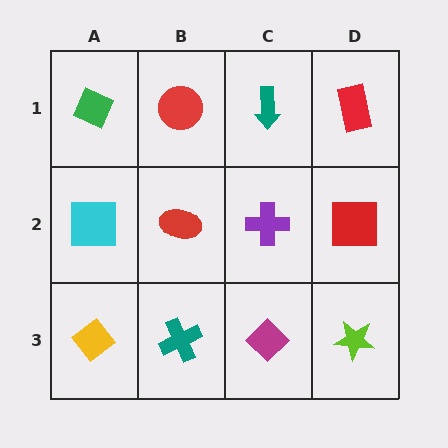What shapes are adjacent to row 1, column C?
A purple cross (row 2, column C), a red circle (row 1, column B), a red rectangle (row 1, column D).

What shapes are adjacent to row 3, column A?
A cyan square (row 2, column A), a teal cross (row 3, column B).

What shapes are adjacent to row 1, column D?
A red square (row 2, column D), a teal arrow (row 1, column C).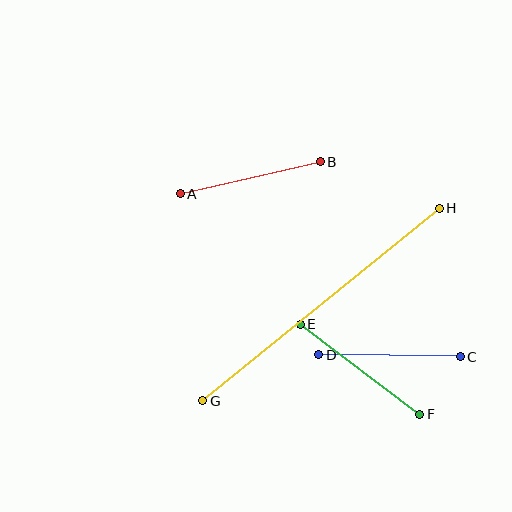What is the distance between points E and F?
The distance is approximately 150 pixels.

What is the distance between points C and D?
The distance is approximately 142 pixels.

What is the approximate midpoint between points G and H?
The midpoint is at approximately (321, 305) pixels.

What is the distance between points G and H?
The distance is approximately 305 pixels.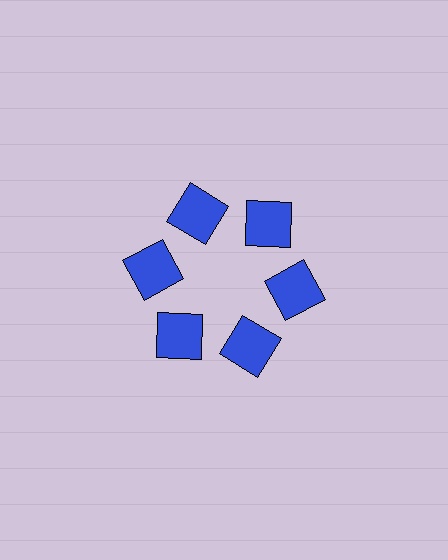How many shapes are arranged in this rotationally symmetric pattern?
There are 6 shapes, arranged in 6 groups of 1.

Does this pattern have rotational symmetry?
Yes, this pattern has 6-fold rotational symmetry. It looks the same after rotating 60 degrees around the center.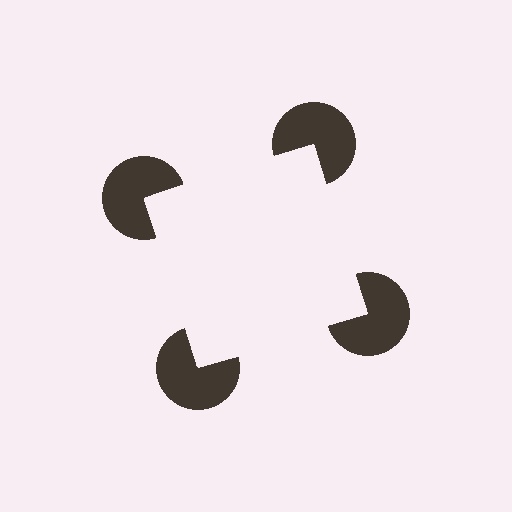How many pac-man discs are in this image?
There are 4 — one at each vertex of the illusory square.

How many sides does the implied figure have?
4 sides.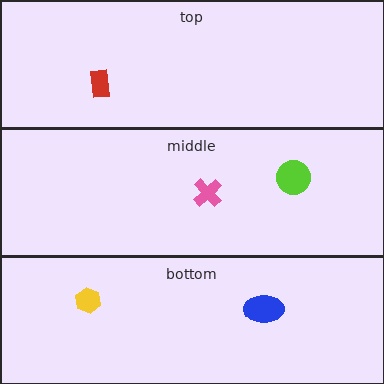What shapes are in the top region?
The red rectangle.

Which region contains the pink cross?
The middle region.